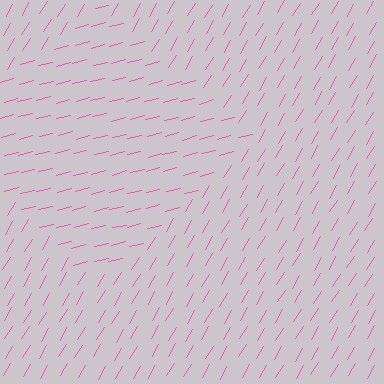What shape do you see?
I see a diamond.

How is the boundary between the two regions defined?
The boundary is defined purely by a change in line orientation (approximately 45 degrees difference). All lines are the same color and thickness.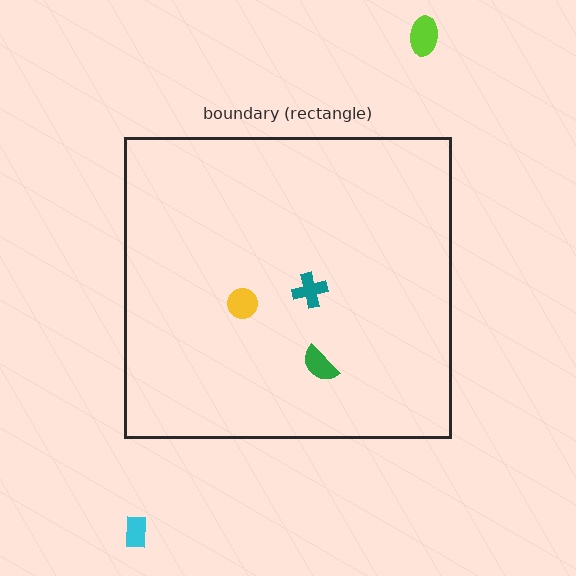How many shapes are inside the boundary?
3 inside, 2 outside.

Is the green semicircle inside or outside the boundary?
Inside.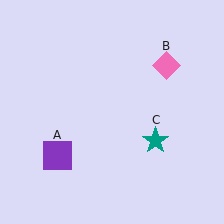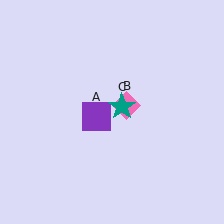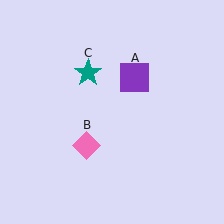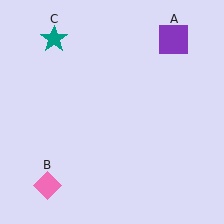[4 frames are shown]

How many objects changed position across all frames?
3 objects changed position: purple square (object A), pink diamond (object B), teal star (object C).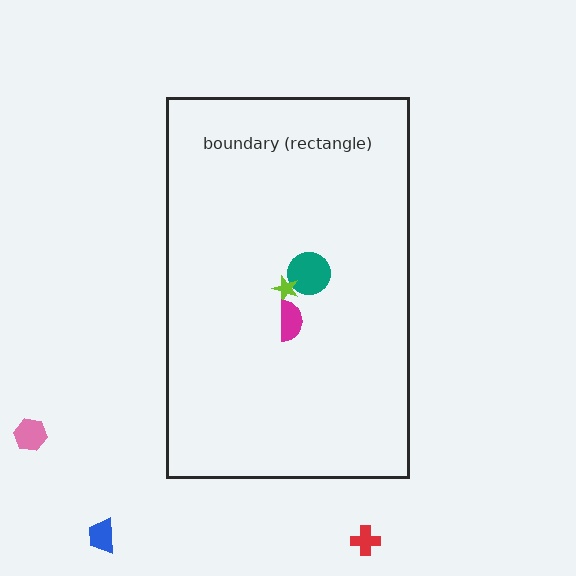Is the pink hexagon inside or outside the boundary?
Outside.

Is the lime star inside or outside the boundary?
Inside.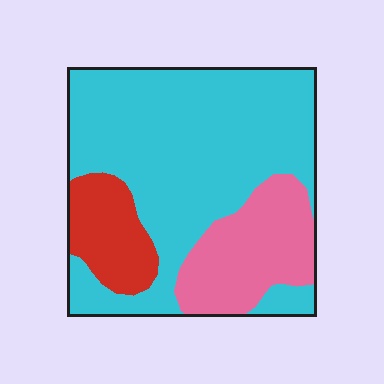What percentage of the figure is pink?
Pink takes up about one fifth (1/5) of the figure.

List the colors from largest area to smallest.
From largest to smallest: cyan, pink, red.